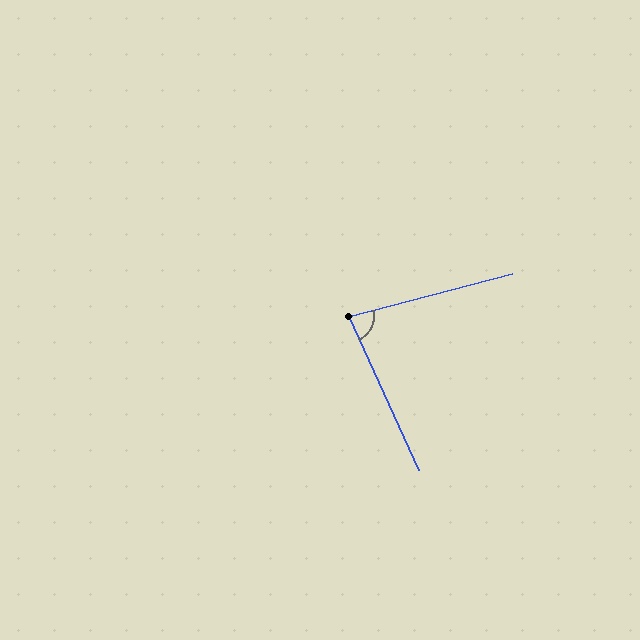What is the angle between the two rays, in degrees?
Approximately 80 degrees.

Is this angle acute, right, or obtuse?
It is acute.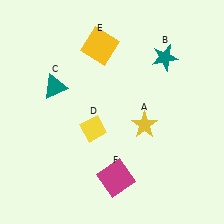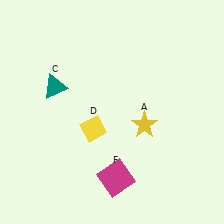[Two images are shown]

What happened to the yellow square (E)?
The yellow square (E) was removed in Image 2. It was in the top-left area of Image 1.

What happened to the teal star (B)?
The teal star (B) was removed in Image 2. It was in the top-right area of Image 1.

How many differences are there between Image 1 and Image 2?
There are 2 differences between the two images.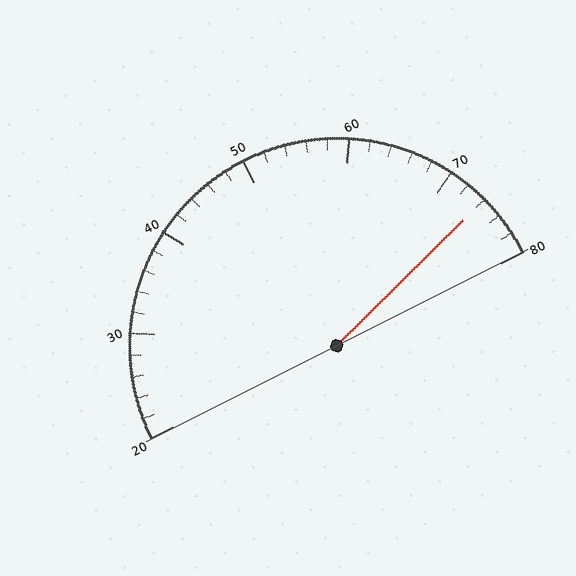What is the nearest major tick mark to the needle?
The nearest major tick mark is 70.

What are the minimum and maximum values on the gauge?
The gauge ranges from 20 to 80.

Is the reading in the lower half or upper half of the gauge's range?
The reading is in the upper half of the range (20 to 80).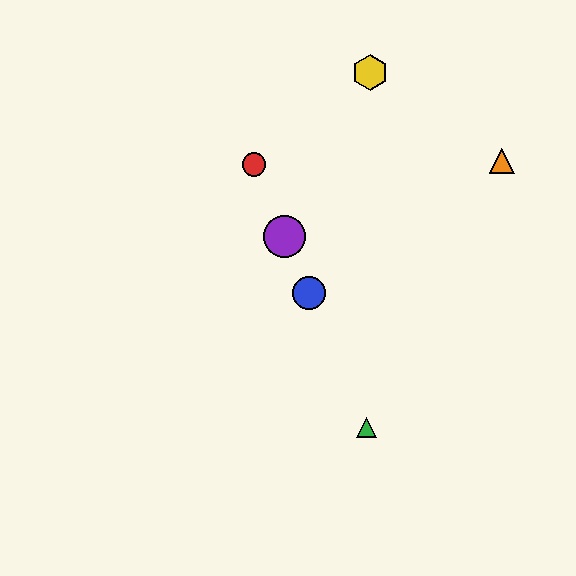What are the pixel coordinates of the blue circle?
The blue circle is at (309, 293).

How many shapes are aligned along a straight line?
4 shapes (the red circle, the blue circle, the green triangle, the purple circle) are aligned along a straight line.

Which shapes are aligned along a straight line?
The red circle, the blue circle, the green triangle, the purple circle are aligned along a straight line.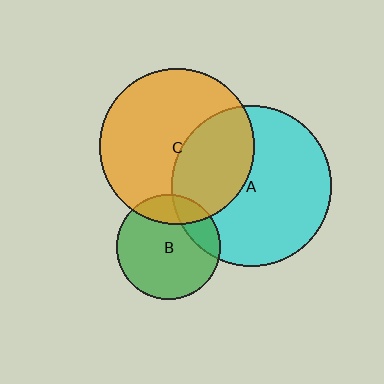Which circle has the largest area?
Circle A (cyan).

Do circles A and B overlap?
Yes.